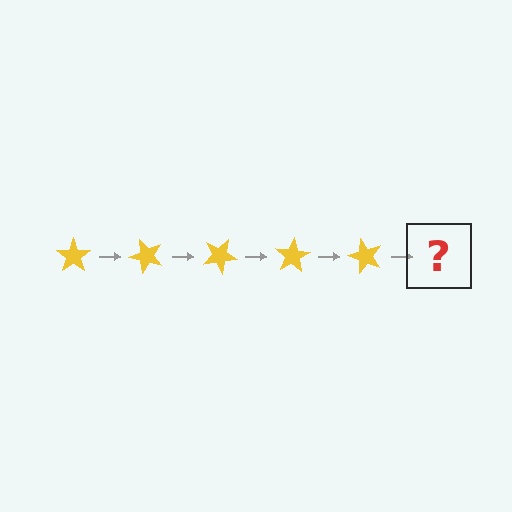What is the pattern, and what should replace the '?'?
The pattern is that the star rotates 50 degrees each step. The '?' should be a yellow star rotated 250 degrees.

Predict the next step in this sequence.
The next step is a yellow star rotated 250 degrees.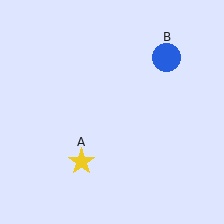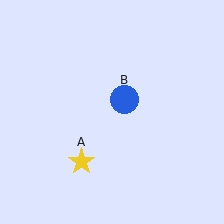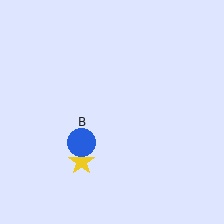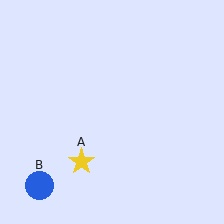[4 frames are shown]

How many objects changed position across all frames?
1 object changed position: blue circle (object B).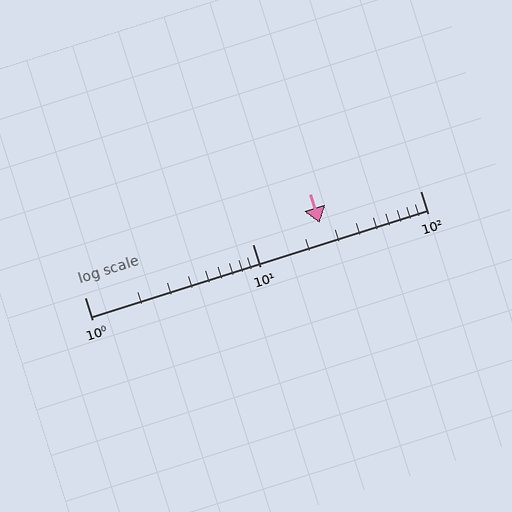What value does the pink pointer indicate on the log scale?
The pointer indicates approximately 25.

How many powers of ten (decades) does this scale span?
The scale spans 2 decades, from 1 to 100.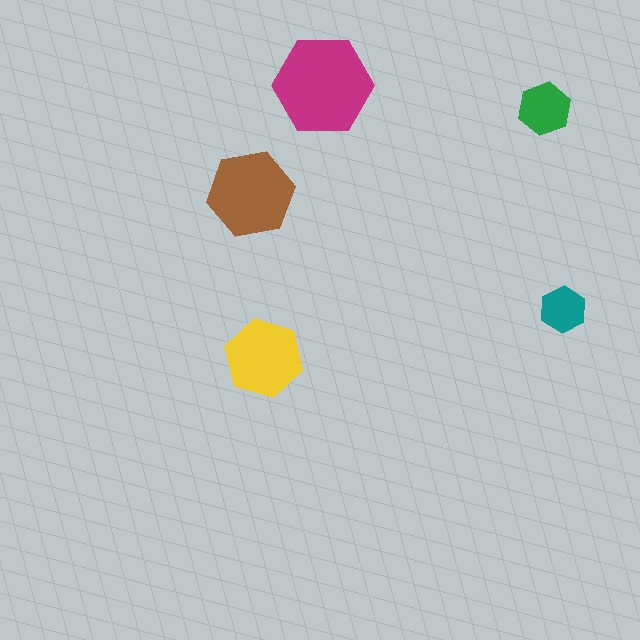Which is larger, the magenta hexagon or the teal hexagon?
The magenta one.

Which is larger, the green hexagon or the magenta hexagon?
The magenta one.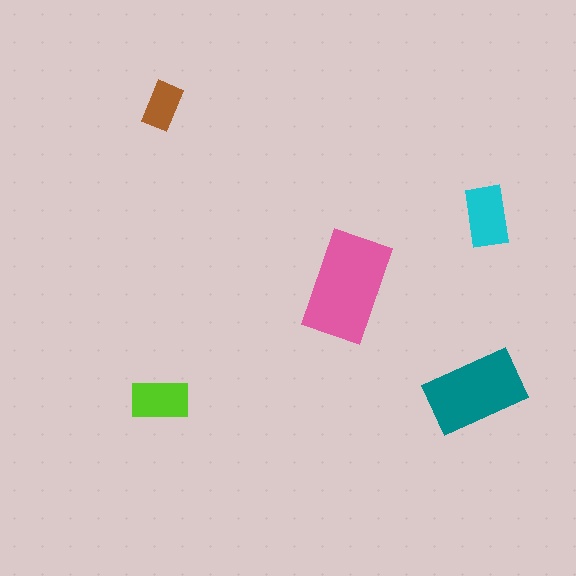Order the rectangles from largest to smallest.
the pink one, the teal one, the cyan one, the lime one, the brown one.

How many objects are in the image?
There are 5 objects in the image.